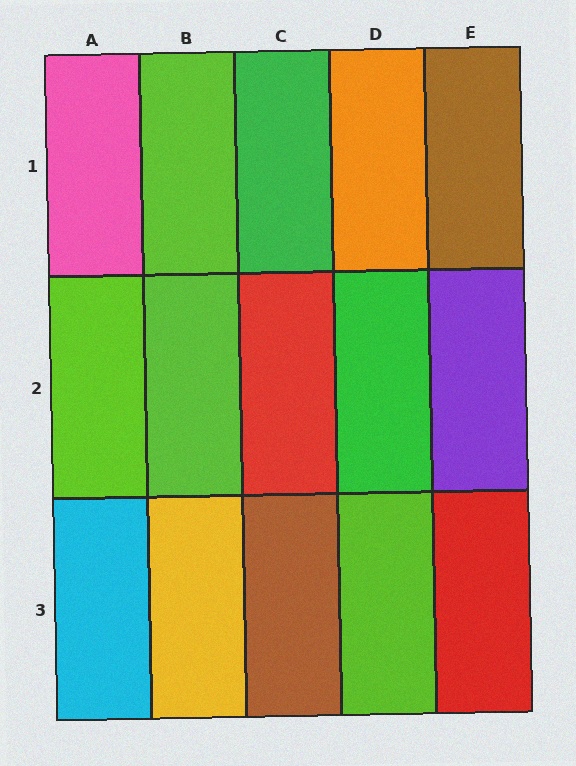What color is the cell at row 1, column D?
Orange.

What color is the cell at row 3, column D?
Lime.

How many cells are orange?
1 cell is orange.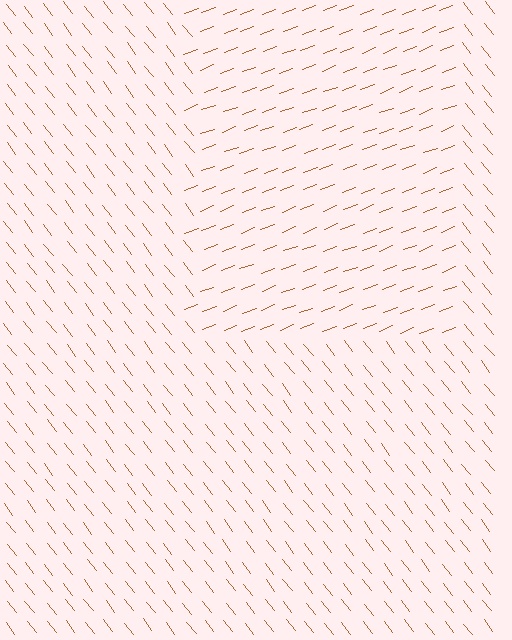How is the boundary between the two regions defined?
The boundary is defined purely by a change in line orientation (approximately 73 degrees difference). All lines are the same color and thickness.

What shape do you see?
I see a rectangle.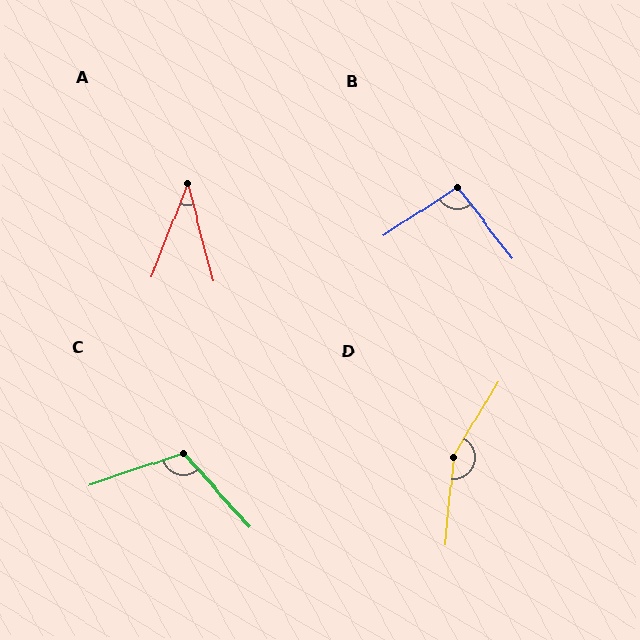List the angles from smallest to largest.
A (36°), B (95°), C (114°), D (154°).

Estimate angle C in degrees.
Approximately 114 degrees.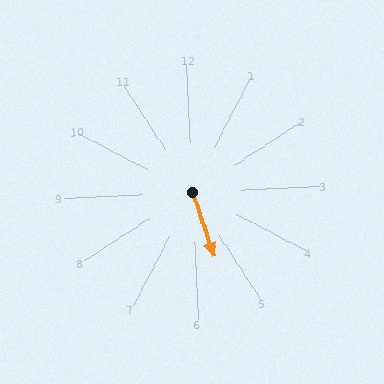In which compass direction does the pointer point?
South.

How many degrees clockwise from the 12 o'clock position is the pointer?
Approximately 164 degrees.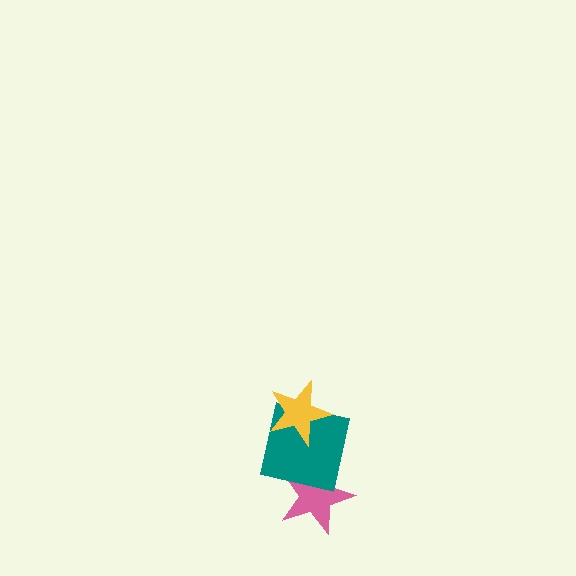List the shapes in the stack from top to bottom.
From top to bottom: the yellow star, the teal square, the pink star.